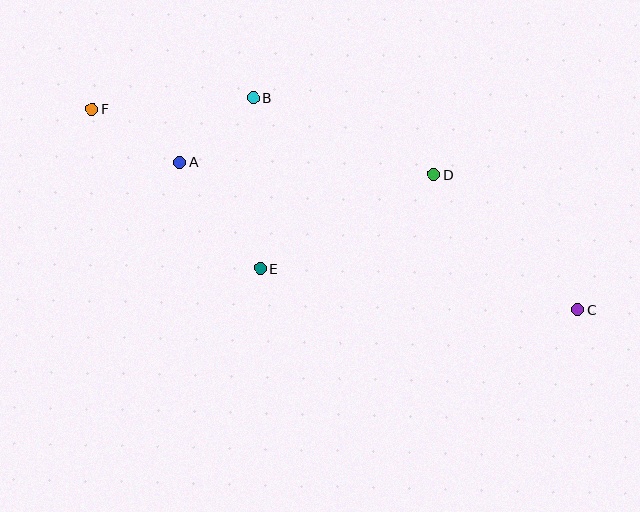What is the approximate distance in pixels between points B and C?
The distance between B and C is approximately 387 pixels.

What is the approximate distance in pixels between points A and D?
The distance between A and D is approximately 254 pixels.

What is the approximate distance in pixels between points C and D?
The distance between C and D is approximately 197 pixels.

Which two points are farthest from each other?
Points C and F are farthest from each other.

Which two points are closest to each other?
Points A and B are closest to each other.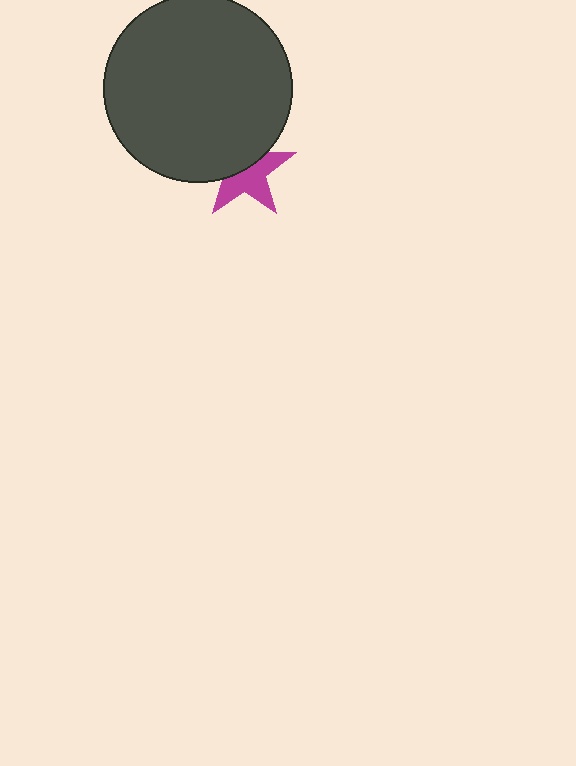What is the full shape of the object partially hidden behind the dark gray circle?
The partially hidden object is a magenta star.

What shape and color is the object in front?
The object in front is a dark gray circle.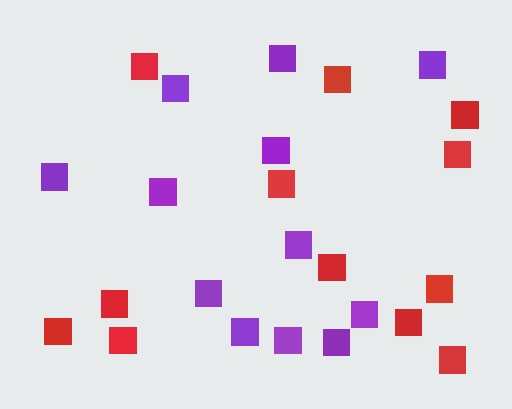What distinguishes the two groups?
There are 2 groups: one group of red squares (12) and one group of purple squares (12).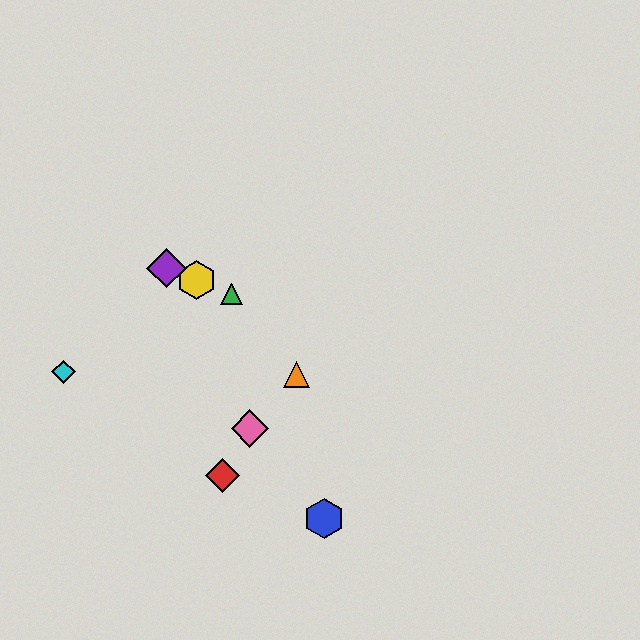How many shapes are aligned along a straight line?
3 shapes (the green triangle, the yellow hexagon, the purple diamond) are aligned along a straight line.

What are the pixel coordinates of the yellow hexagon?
The yellow hexagon is at (197, 280).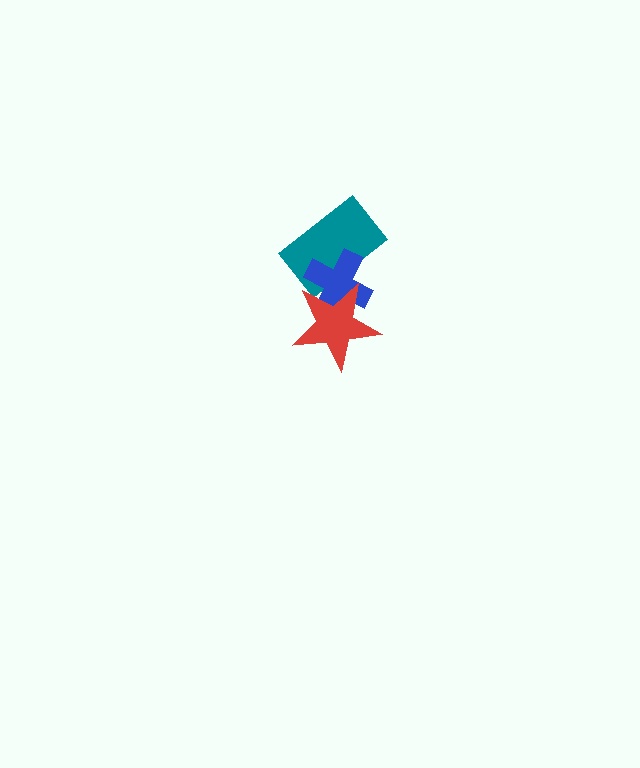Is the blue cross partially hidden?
Yes, it is partially covered by another shape.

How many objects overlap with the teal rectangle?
2 objects overlap with the teal rectangle.